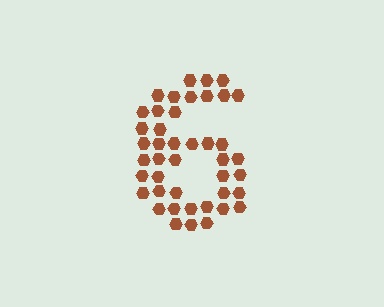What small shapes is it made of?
It is made of small hexagons.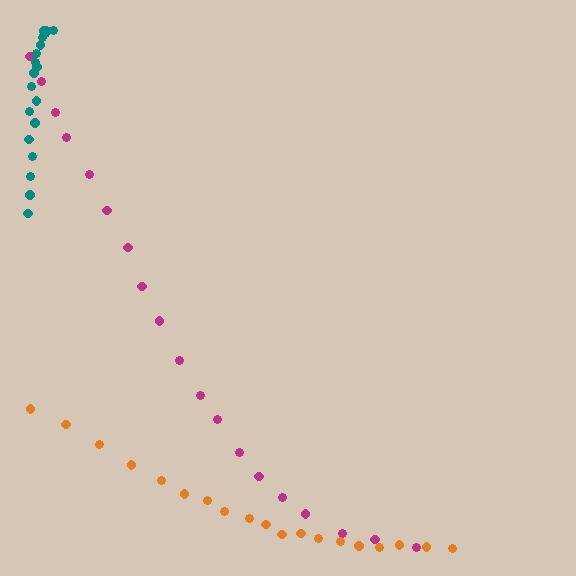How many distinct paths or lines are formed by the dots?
There are 3 distinct paths.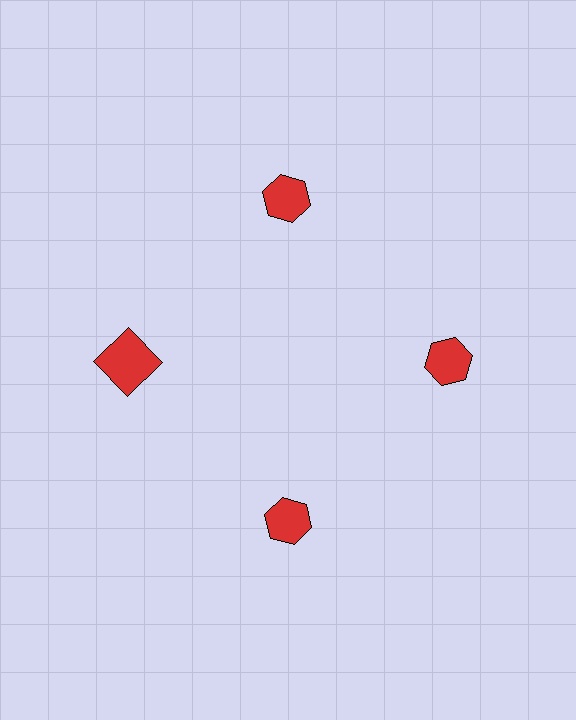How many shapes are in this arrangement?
There are 4 shapes arranged in a ring pattern.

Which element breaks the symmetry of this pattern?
The red square at roughly the 9 o'clock position breaks the symmetry. All other shapes are red hexagons.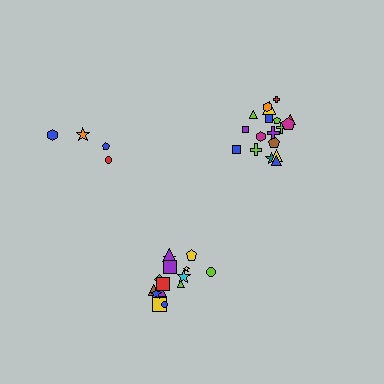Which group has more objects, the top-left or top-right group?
The top-right group.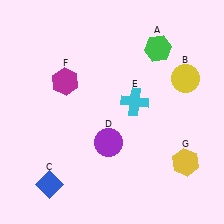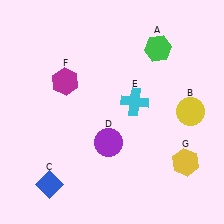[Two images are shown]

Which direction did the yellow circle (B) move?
The yellow circle (B) moved down.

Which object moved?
The yellow circle (B) moved down.